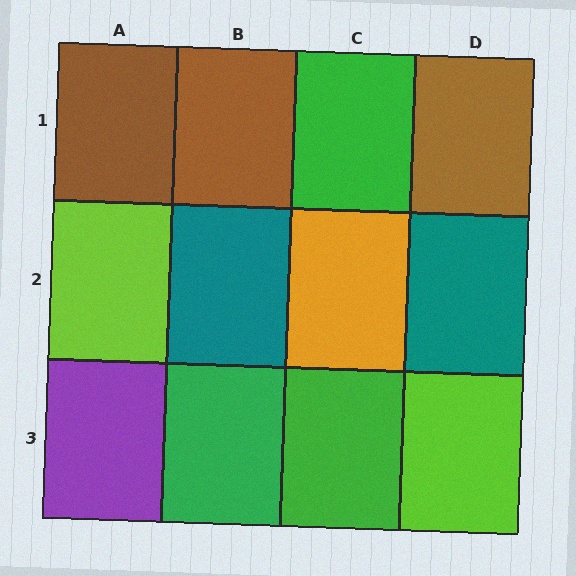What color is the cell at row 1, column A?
Brown.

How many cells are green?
3 cells are green.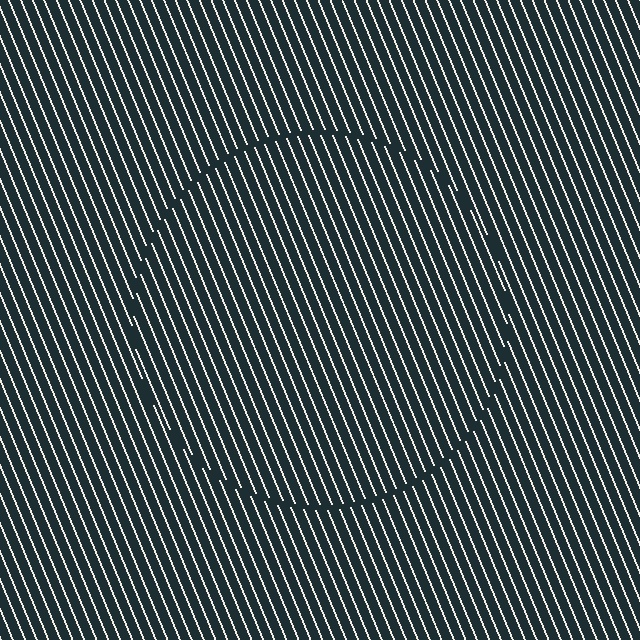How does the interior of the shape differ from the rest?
The interior of the shape contains the same grating, shifted by half a period — the contour is defined by the phase discontinuity where line-ends from the inner and outer gratings abut.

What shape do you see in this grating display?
An illusory circle. The interior of the shape contains the same grating, shifted by half a period — the contour is defined by the phase discontinuity where line-ends from the inner and outer gratings abut.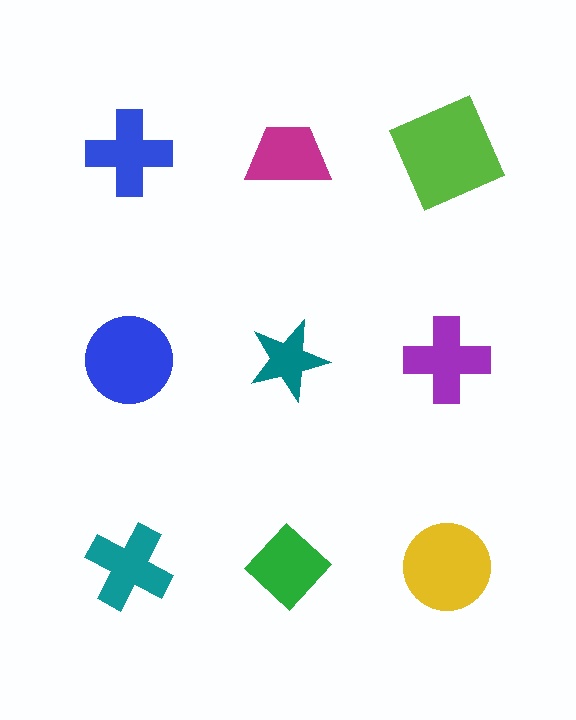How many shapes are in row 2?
3 shapes.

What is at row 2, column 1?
A blue circle.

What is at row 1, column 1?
A blue cross.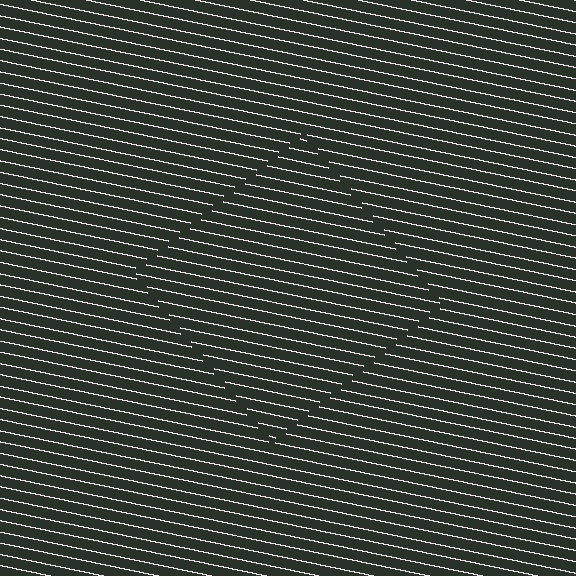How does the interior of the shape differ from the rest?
The interior of the shape contains the same grating, shifted by half a period — the contour is defined by the phase discontinuity where line-ends from the inner and outer gratings abut.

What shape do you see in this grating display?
An illusory square. The interior of the shape contains the same grating, shifted by half a period — the contour is defined by the phase discontinuity where line-ends from the inner and outer gratings abut.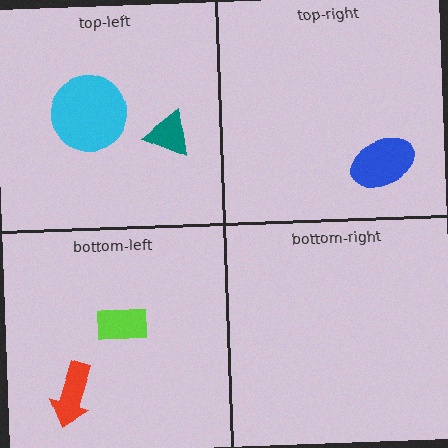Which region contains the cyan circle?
The top-left region.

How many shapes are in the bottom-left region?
2.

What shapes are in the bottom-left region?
The lime rectangle, the red arrow.